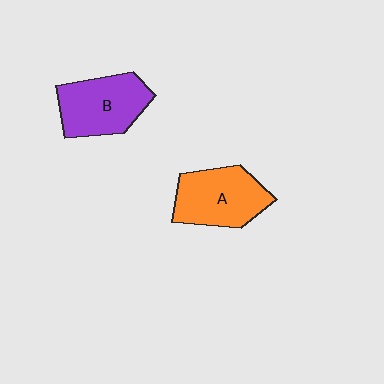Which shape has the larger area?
Shape A (orange).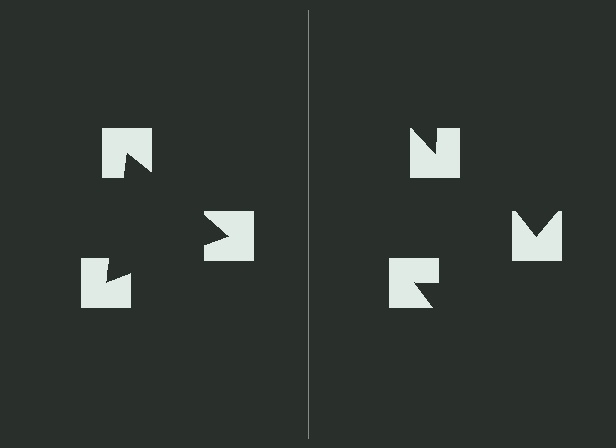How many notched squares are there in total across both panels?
6 — 3 on each side.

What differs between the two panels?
The notched squares are positioned identically on both sides; only the wedge orientations differ. On the left they align to a triangle; on the right they are misaligned.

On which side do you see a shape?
An illusory triangle appears on the left side. On the right side the wedge cuts are rotated, so no coherent shape forms.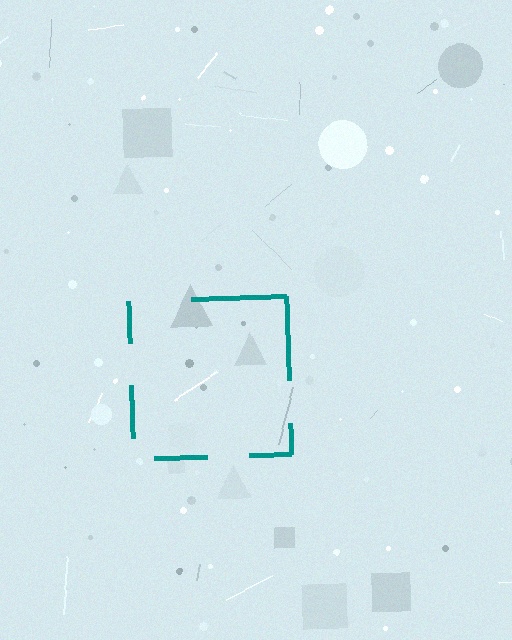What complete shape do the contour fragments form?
The contour fragments form a square.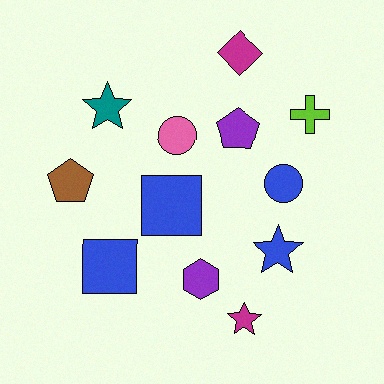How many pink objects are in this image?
There is 1 pink object.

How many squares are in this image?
There are 2 squares.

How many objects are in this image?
There are 12 objects.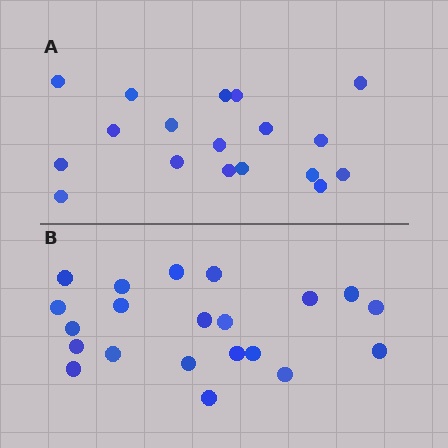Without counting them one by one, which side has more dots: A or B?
Region B (the bottom region) has more dots.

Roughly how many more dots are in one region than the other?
Region B has just a few more — roughly 2 or 3 more dots than region A.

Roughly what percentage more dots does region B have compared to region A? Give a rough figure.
About 15% more.